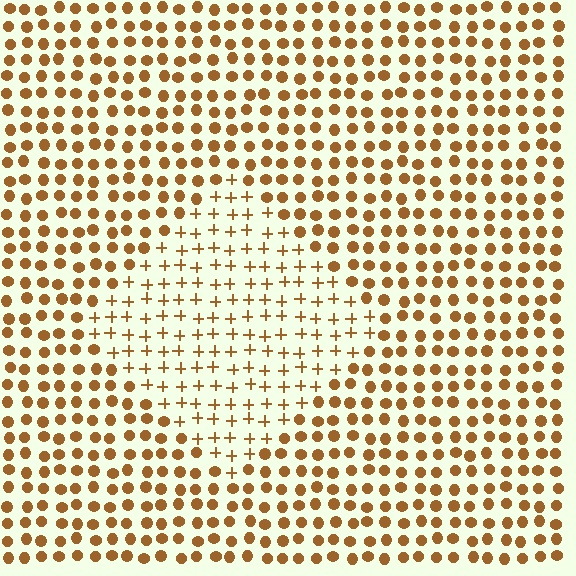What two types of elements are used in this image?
The image uses plus signs inside the diamond region and circles outside it.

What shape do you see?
I see a diamond.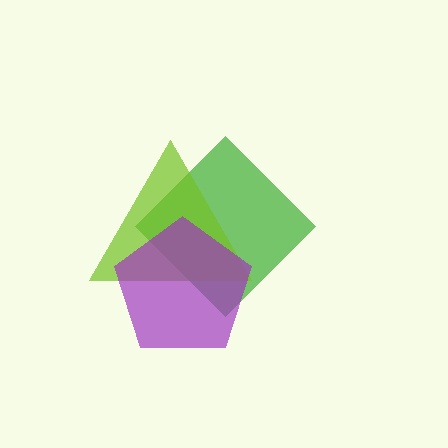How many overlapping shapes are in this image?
There are 3 overlapping shapes in the image.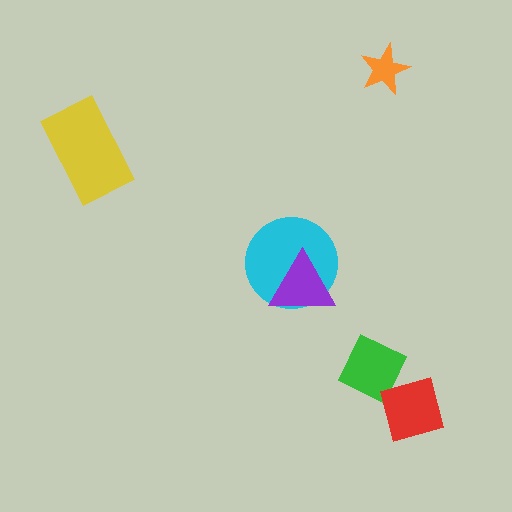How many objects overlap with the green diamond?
1 object overlaps with the green diamond.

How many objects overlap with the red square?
1 object overlaps with the red square.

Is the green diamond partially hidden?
Yes, it is partially covered by another shape.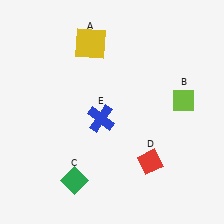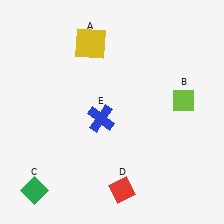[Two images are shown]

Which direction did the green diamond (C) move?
The green diamond (C) moved left.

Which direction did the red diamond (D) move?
The red diamond (D) moved down.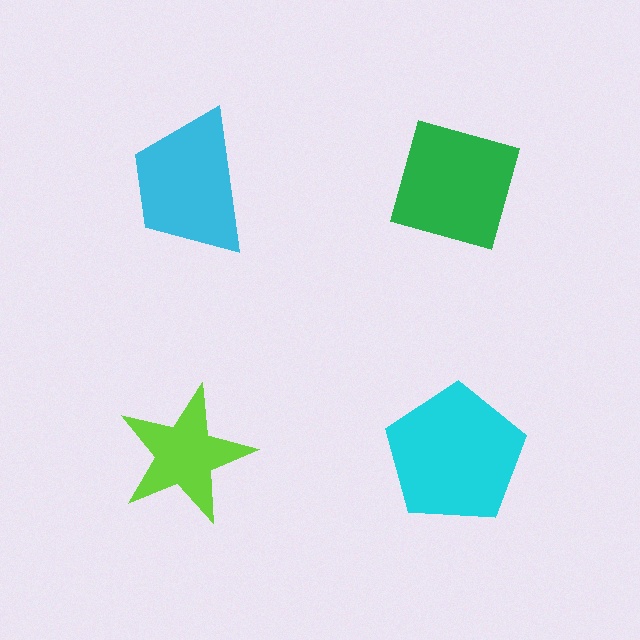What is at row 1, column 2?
A green diamond.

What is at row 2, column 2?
A cyan pentagon.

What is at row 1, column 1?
A cyan trapezoid.